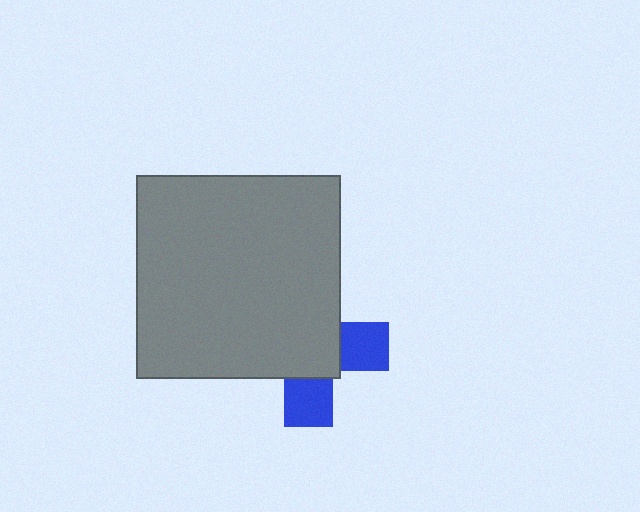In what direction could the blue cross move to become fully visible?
The blue cross could move toward the lower-right. That would shift it out from behind the gray square entirely.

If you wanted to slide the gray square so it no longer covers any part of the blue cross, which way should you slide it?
Slide it toward the upper-left — that is the most direct way to separate the two shapes.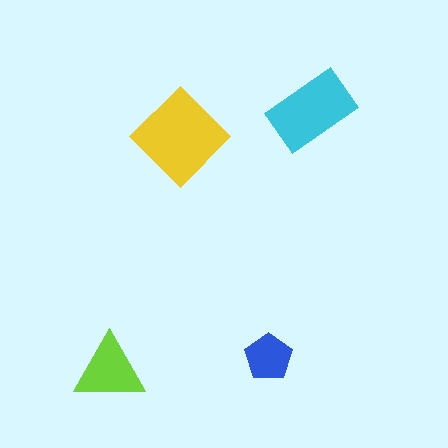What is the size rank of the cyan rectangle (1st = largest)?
2nd.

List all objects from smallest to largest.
The blue pentagon, the lime triangle, the cyan rectangle, the yellow diamond.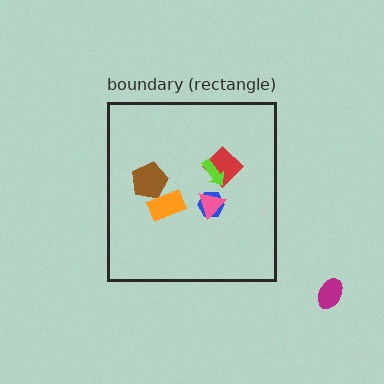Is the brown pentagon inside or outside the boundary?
Inside.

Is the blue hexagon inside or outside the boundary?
Inside.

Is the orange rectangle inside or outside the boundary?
Inside.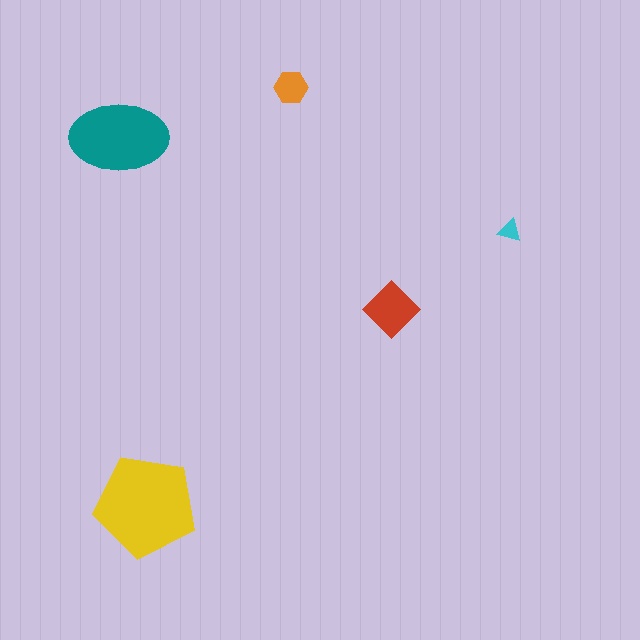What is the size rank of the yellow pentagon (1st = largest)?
1st.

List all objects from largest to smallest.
The yellow pentagon, the teal ellipse, the red diamond, the orange hexagon, the cyan triangle.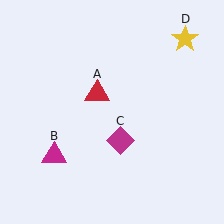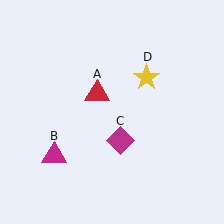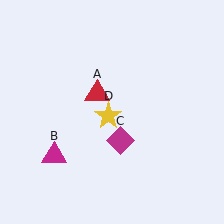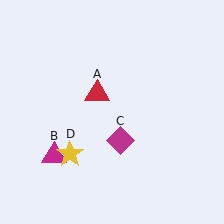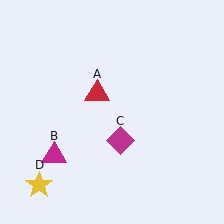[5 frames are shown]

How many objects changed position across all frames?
1 object changed position: yellow star (object D).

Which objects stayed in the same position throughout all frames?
Red triangle (object A) and magenta triangle (object B) and magenta diamond (object C) remained stationary.